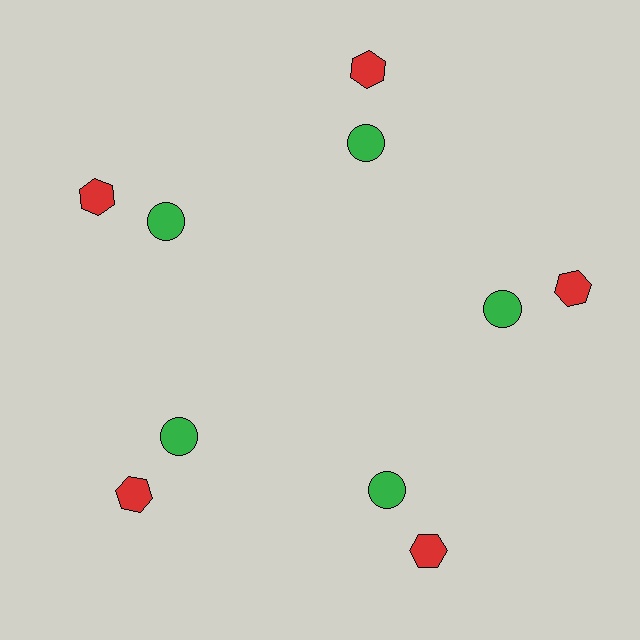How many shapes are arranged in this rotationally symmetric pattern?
There are 10 shapes, arranged in 5 groups of 2.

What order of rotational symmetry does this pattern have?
This pattern has 5-fold rotational symmetry.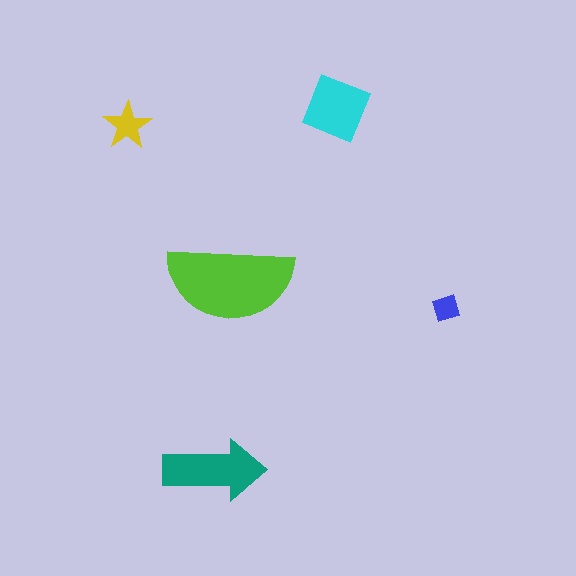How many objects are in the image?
There are 5 objects in the image.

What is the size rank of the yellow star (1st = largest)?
4th.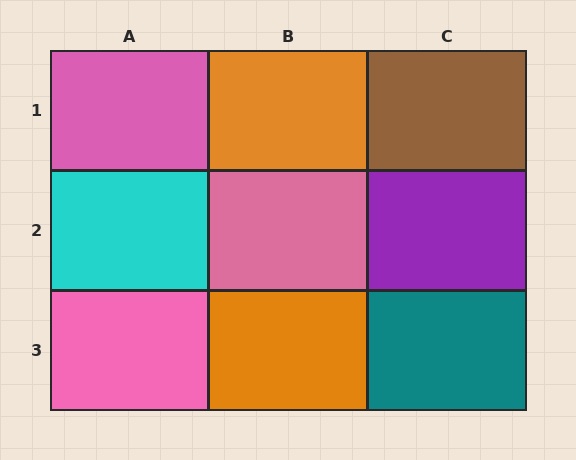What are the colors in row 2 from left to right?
Cyan, pink, purple.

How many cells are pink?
3 cells are pink.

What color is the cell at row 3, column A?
Pink.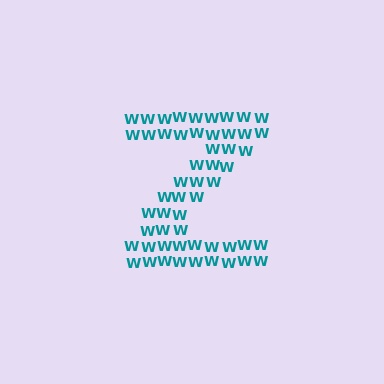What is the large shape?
The large shape is the letter Z.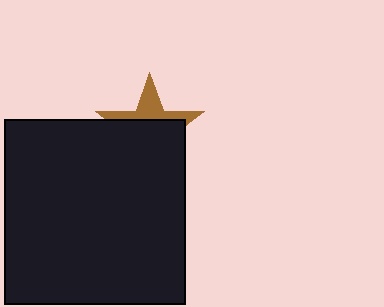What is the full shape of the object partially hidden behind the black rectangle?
The partially hidden object is a brown star.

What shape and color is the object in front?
The object in front is a black rectangle.